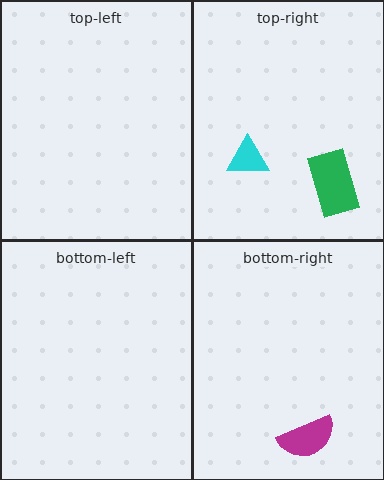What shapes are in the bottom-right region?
The magenta semicircle.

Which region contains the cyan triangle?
The top-right region.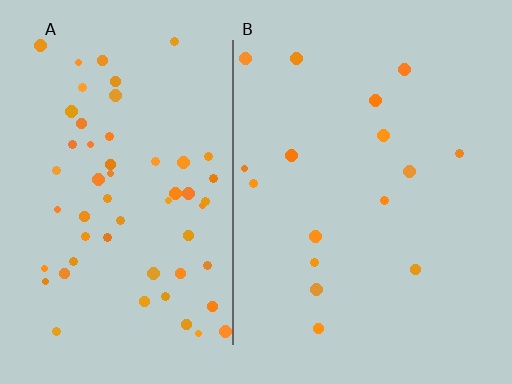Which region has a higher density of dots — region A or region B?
A (the left).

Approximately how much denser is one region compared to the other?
Approximately 3.6× — region A over region B.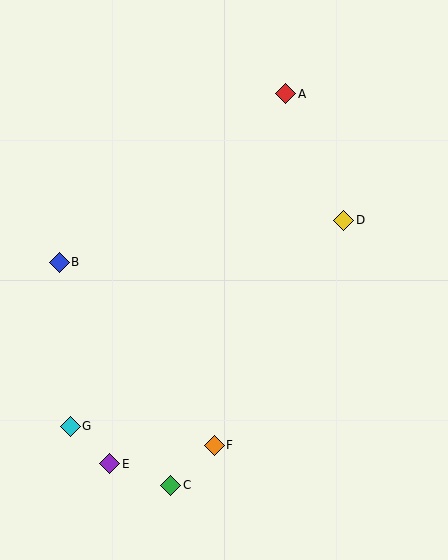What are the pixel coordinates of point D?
Point D is at (344, 220).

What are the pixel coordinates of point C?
Point C is at (171, 485).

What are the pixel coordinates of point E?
Point E is at (110, 464).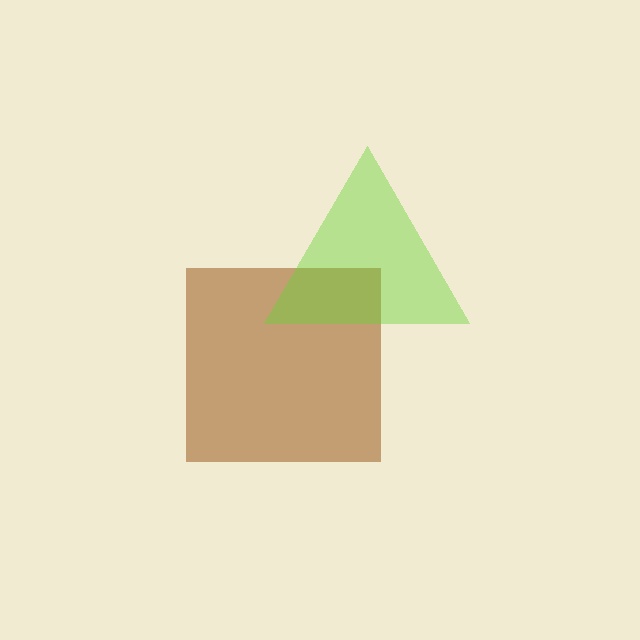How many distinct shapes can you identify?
There are 2 distinct shapes: a brown square, a lime triangle.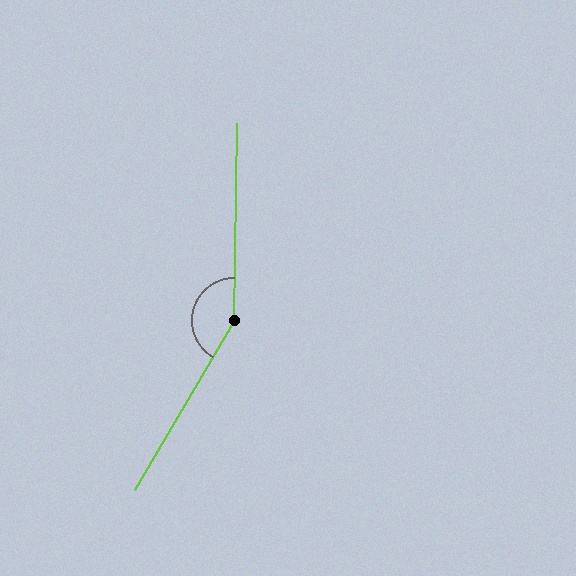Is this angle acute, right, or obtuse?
It is obtuse.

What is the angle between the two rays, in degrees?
Approximately 150 degrees.